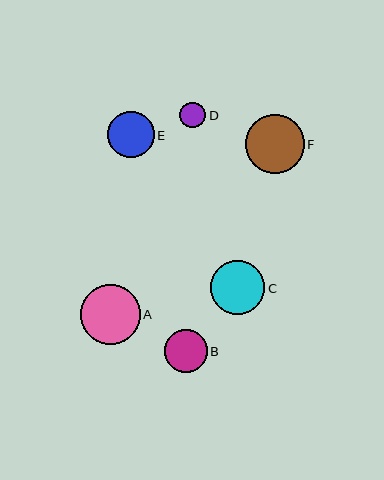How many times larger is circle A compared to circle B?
Circle A is approximately 1.4 times the size of circle B.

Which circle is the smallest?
Circle D is the smallest with a size of approximately 26 pixels.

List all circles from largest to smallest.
From largest to smallest: A, F, C, E, B, D.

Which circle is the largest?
Circle A is the largest with a size of approximately 60 pixels.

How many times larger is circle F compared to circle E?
Circle F is approximately 1.3 times the size of circle E.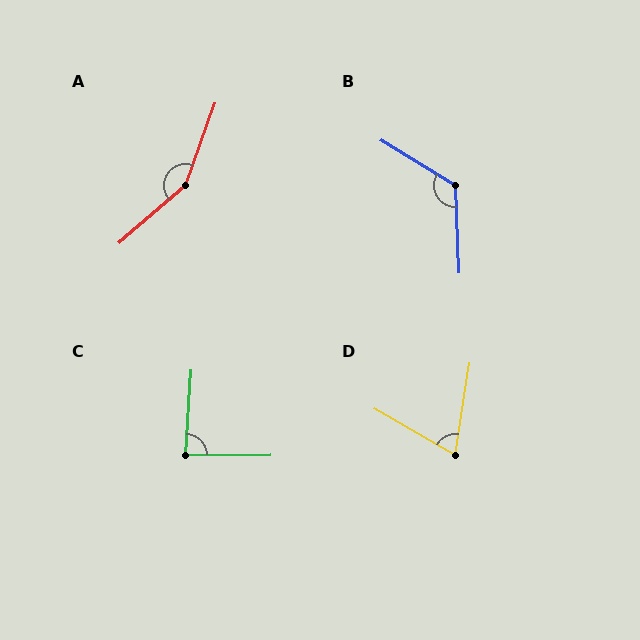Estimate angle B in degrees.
Approximately 123 degrees.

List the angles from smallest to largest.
D (69°), C (86°), B (123°), A (150°).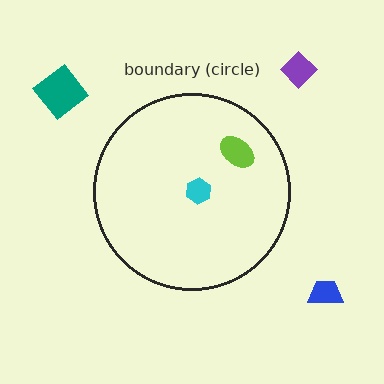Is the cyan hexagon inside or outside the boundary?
Inside.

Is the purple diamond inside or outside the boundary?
Outside.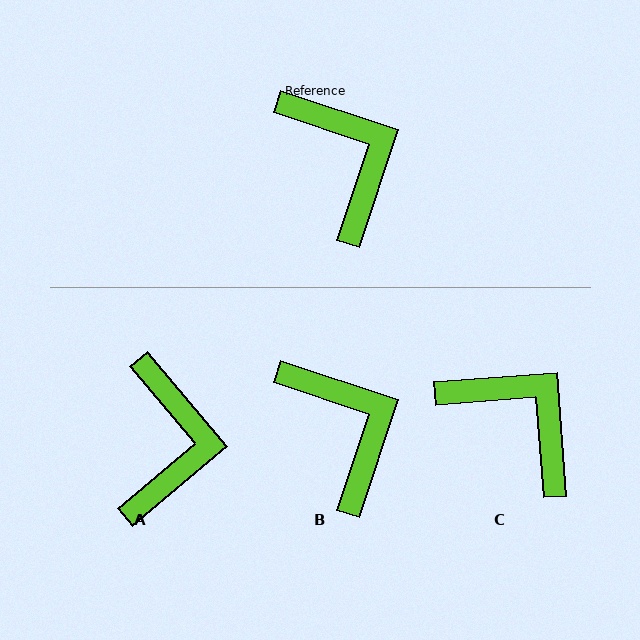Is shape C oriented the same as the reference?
No, it is off by about 23 degrees.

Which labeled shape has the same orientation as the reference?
B.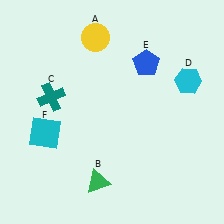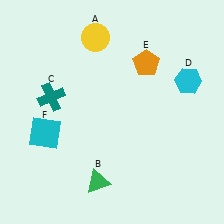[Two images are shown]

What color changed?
The pentagon (E) changed from blue in Image 1 to orange in Image 2.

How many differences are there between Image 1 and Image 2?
There is 1 difference between the two images.